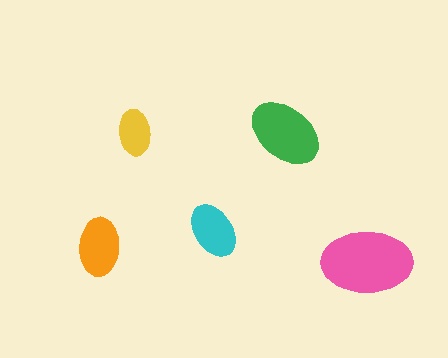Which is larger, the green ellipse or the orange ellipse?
The green one.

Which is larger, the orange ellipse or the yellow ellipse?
The orange one.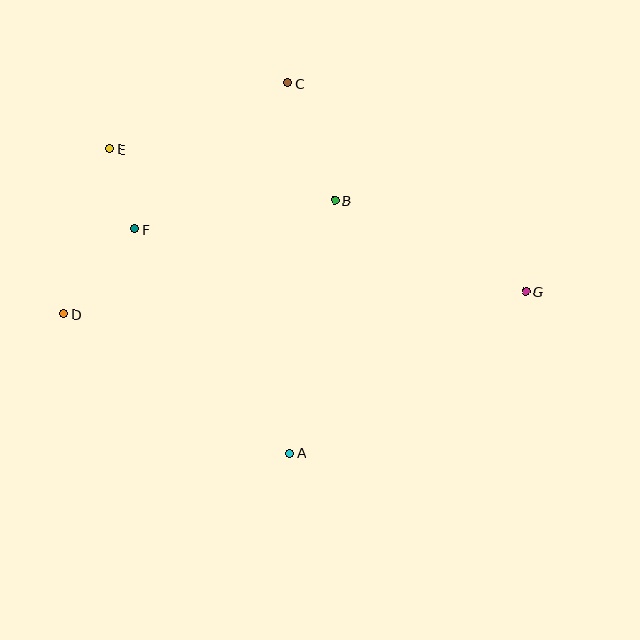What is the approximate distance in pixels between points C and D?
The distance between C and D is approximately 322 pixels.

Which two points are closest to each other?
Points E and F are closest to each other.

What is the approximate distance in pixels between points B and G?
The distance between B and G is approximately 211 pixels.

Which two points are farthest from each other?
Points D and G are farthest from each other.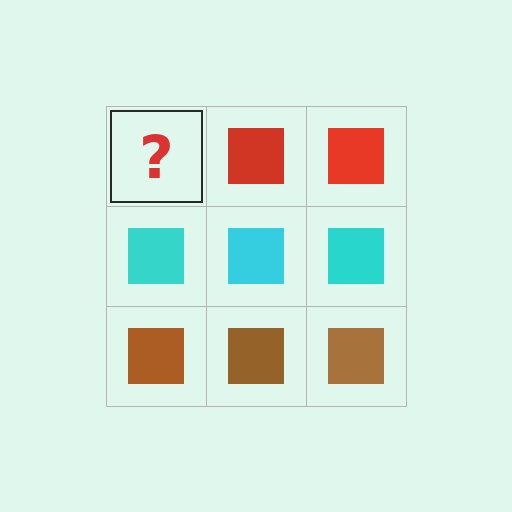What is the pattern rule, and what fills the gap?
The rule is that each row has a consistent color. The gap should be filled with a red square.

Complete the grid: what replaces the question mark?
The question mark should be replaced with a red square.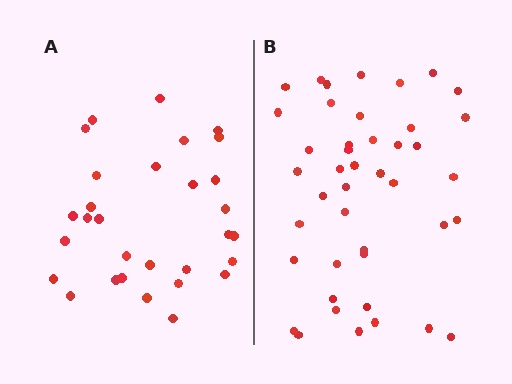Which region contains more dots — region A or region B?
Region B (the right region) has more dots.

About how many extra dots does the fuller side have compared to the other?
Region B has approximately 15 more dots than region A.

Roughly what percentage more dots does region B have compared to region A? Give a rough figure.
About 45% more.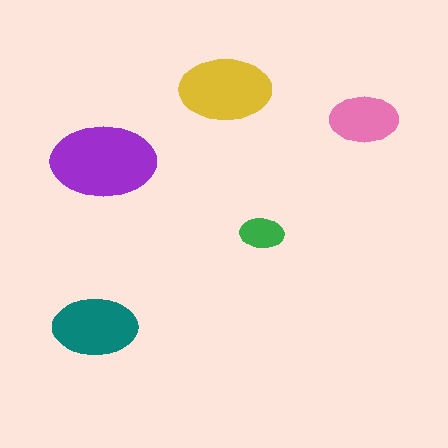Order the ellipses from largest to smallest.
the purple one, the yellow one, the teal one, the pink one, the green one.